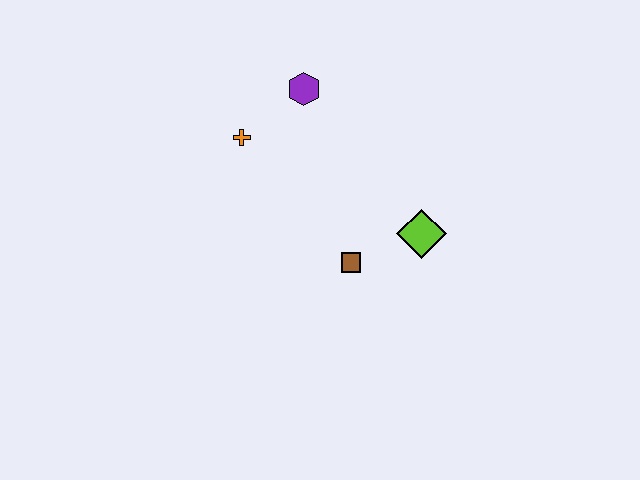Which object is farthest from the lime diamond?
The orange cross is farthest from the lime diamond.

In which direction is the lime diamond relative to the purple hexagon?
The lime diamond is below the purple hexagon.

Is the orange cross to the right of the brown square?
No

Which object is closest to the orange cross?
The purple hexagon is closest to the orange cross.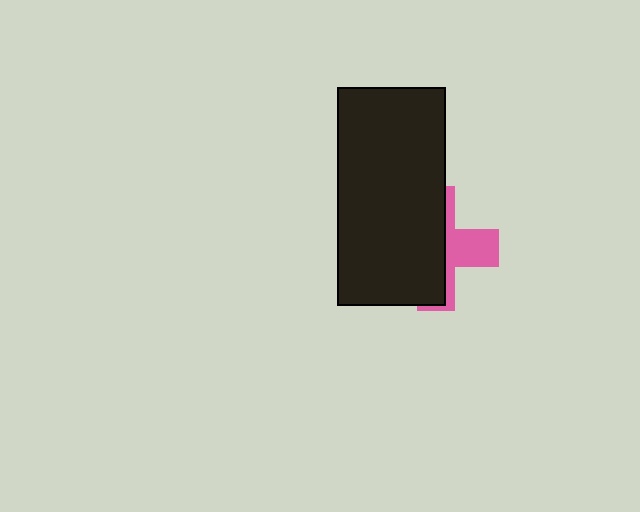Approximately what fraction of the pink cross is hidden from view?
Roughly 62% of the pink cross is hidden behind the black rectangle.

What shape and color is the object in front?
The object in front is a black rectangle.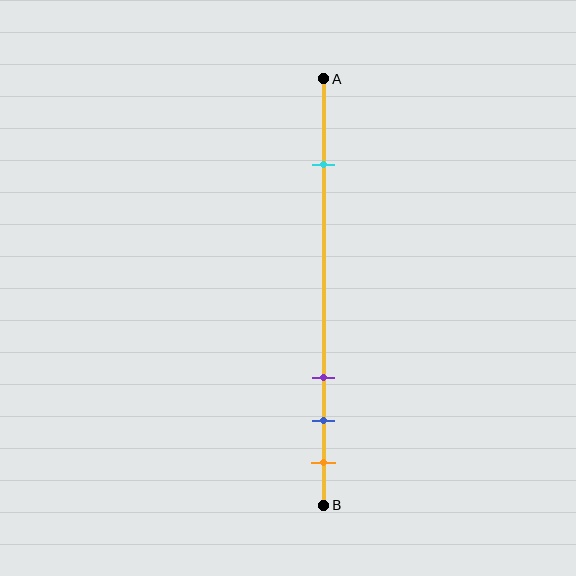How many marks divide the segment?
There are 4 marks dividing the segment.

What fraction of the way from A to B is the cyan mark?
The cyan mark is approximately 20% (0.2) of the way from A to B.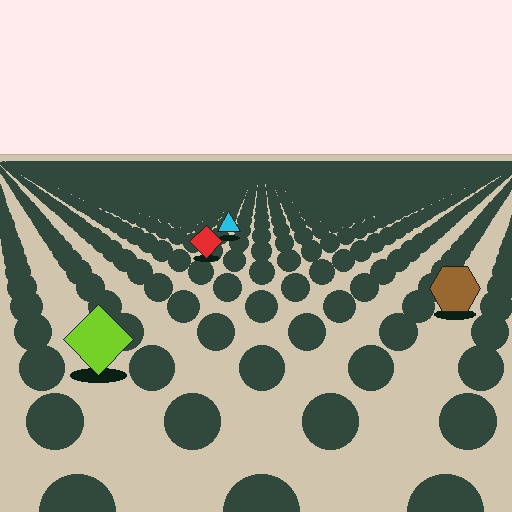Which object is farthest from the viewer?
The cyan triangle is farthest from the viewer. It appears smaller and the ground texture around it is denser.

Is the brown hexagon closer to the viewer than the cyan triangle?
Yes. The brown hexagon is closer — you can tell from the texture gradient: the ground texture is coarser near it.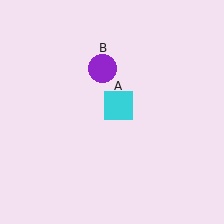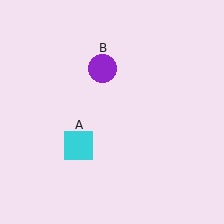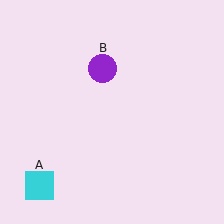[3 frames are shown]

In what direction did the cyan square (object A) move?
The cyan square (object A) moved down and to the left.